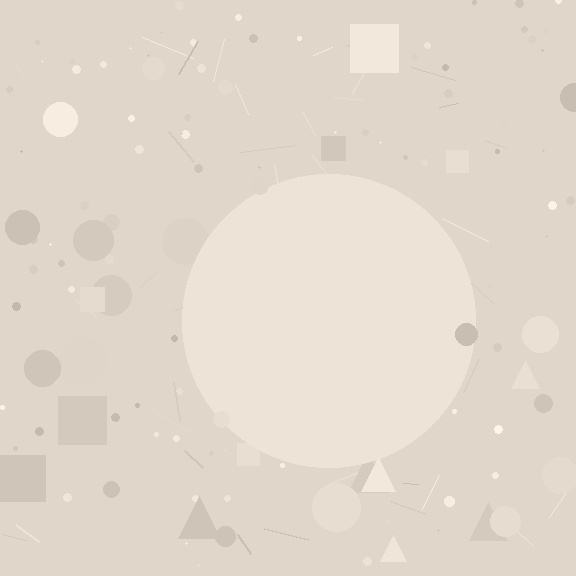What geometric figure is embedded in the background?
A circle is embedded in the background.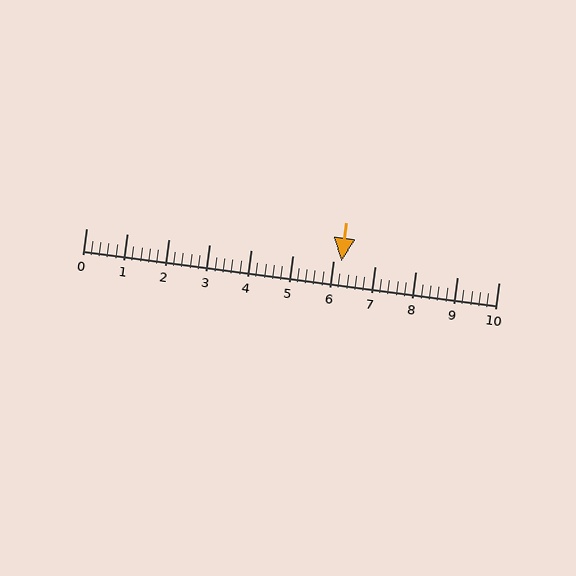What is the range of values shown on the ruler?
The ruler shows values from 0 to 10.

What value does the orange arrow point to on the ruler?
The orange arrow points to approximately 6.2.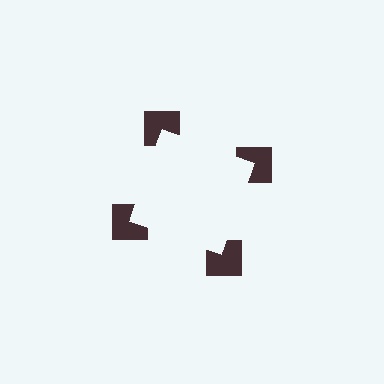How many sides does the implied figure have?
4 sides.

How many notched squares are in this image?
There are 4 — one at each vertex of the illusory square.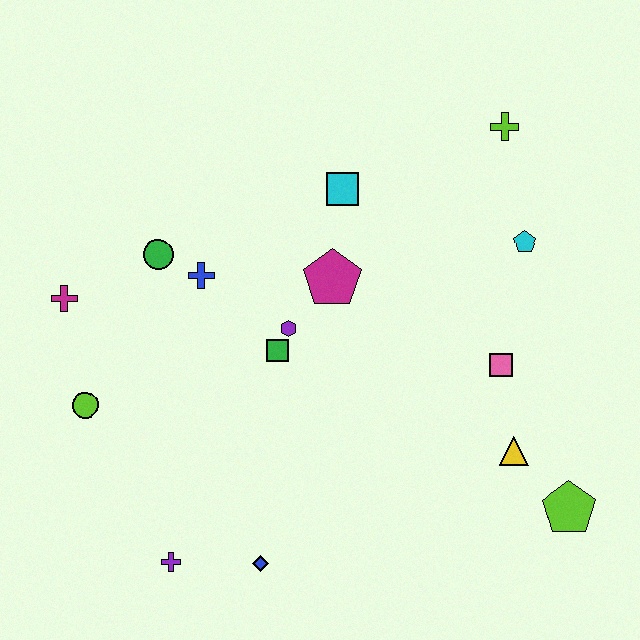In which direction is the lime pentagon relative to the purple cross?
The lime pentagon is to the right of the purple cross.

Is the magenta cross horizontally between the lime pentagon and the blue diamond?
No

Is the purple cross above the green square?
No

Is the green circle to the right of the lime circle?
Yes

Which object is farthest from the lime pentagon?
The magenta cross is farthest from the lime pentagon.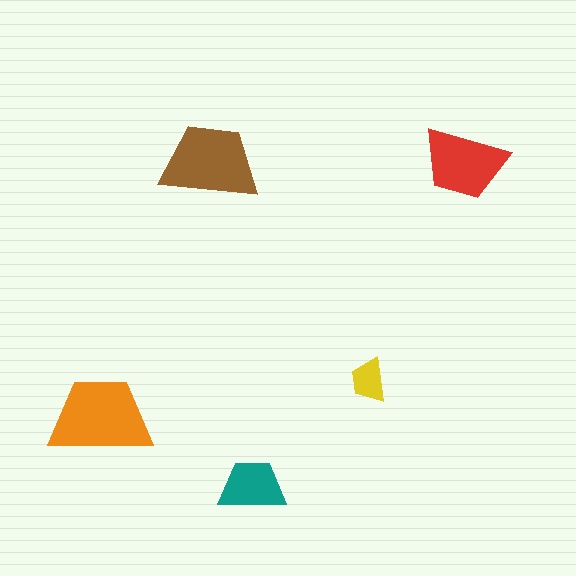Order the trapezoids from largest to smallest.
the orange one, the brown one, the red one, the teal one, the yellow one.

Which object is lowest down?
The teal trapezoid is bottommost.